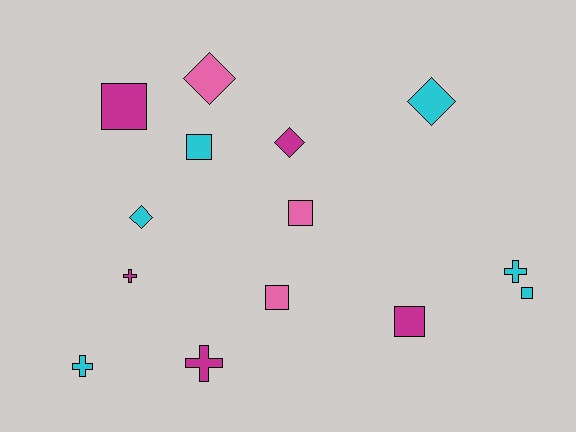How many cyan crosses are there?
There are 2 cyan crosses.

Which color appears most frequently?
Cyan, with 6 objects.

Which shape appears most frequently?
Square, with 6 objects.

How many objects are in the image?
There are 14 objects.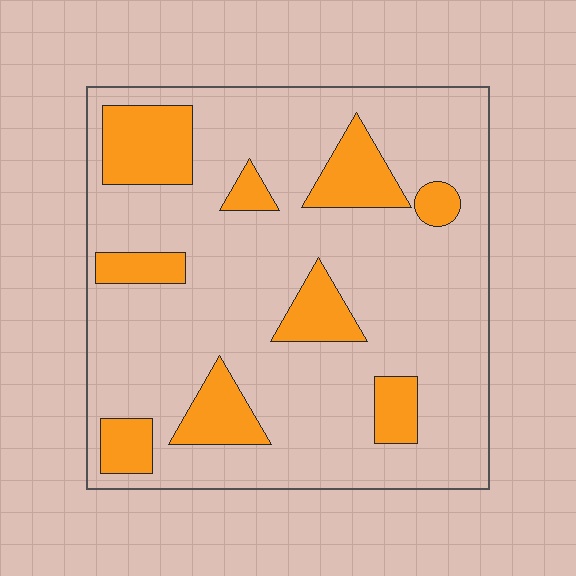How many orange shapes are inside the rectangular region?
9.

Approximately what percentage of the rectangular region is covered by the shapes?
Approximately 20%.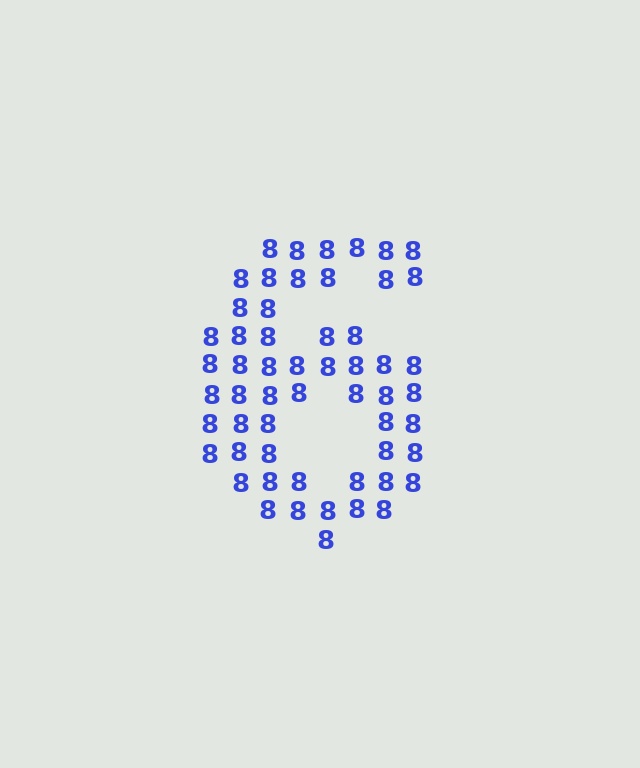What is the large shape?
The large shape is the digit 6.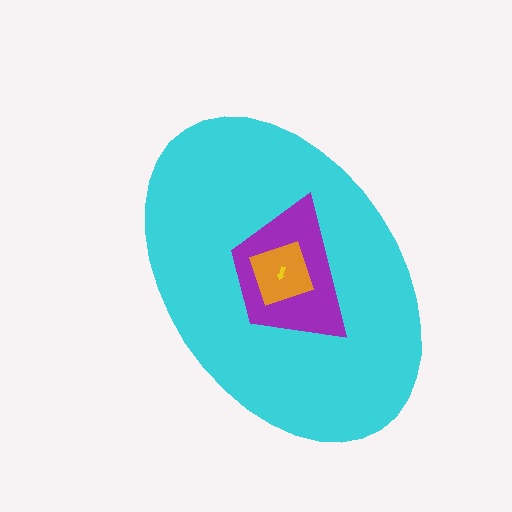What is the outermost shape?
The cyan ellipse.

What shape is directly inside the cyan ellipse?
The purple trapezoid.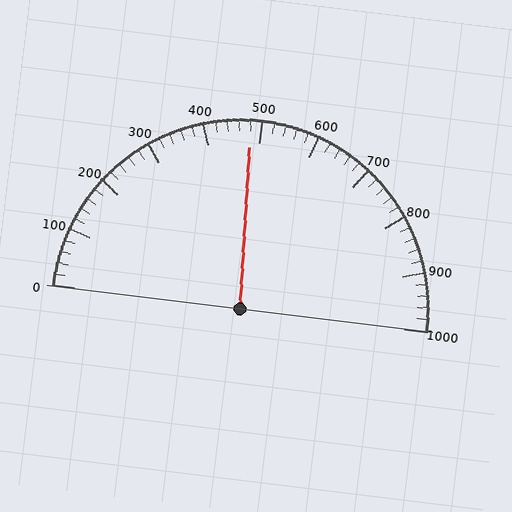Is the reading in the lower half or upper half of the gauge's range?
The reading is in the lower half of the range (0 to 1000).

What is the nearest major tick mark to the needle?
The nearest major tick mark is 500.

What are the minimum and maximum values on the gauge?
The gauge ranges from 0 to 1000.